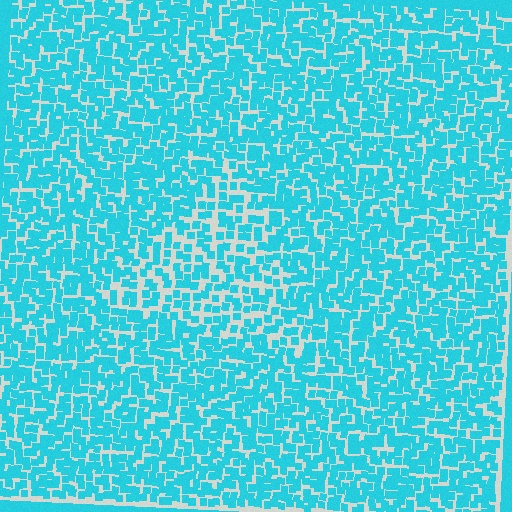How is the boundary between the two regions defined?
The boundary is defined by a change in element density (approximately 1.6x ratio). All elements are the same color, size, and shape.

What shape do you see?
I see a triangle.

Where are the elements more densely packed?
The elements are more densely packed outside the triangle boundary.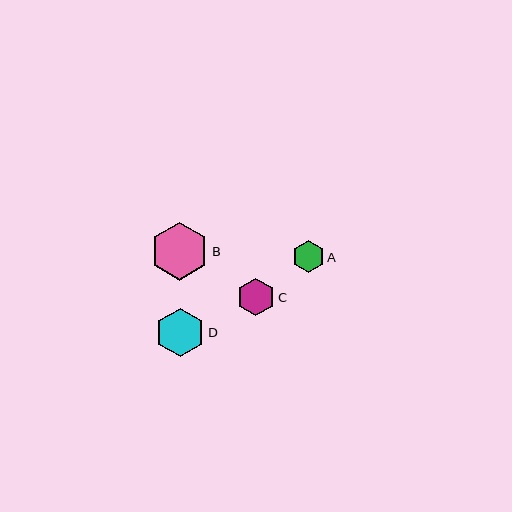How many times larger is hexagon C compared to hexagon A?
Hexagon C is approximately 1.2 times the size of hexagon A.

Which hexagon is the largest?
Hexagon B is the largest with a size of approximately 58 pixels.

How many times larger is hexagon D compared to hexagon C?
Hexagon D is approximately 1.3 times the size of hexagon C.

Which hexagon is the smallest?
Hexagon A is the smallest with a size of approximately 32 pixels.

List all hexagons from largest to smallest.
From largest to smallest: B, D, C, A.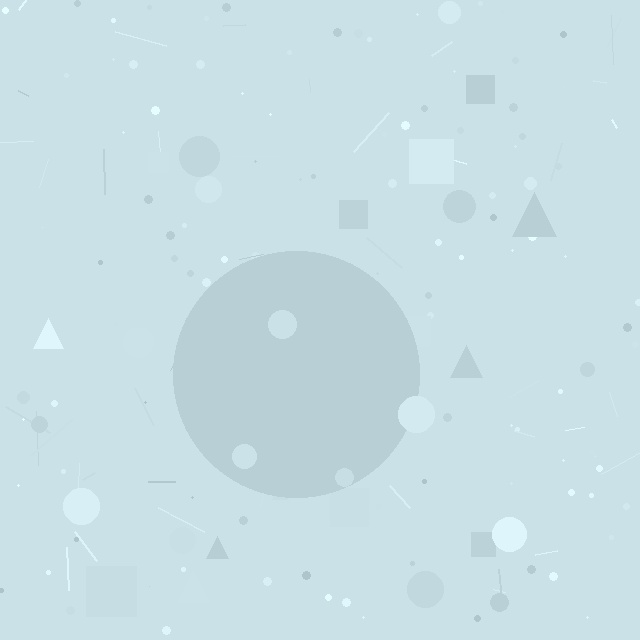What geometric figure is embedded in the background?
A circle is embedded in the background.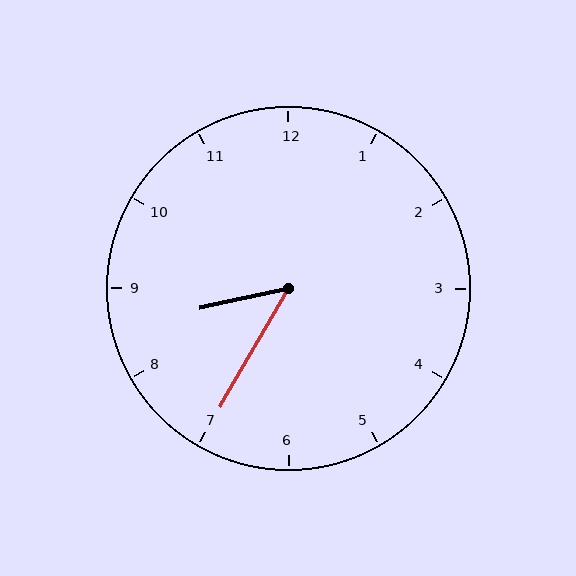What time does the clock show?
8:35.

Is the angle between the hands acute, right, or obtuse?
It is acute.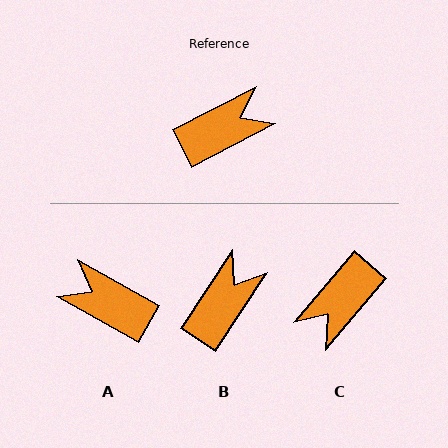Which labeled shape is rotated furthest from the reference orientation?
C, about 158 degrees away.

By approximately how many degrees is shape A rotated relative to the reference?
Approximately 123 degrees counter-clockwise.